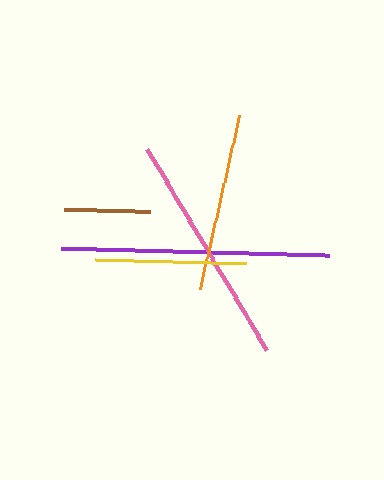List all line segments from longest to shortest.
From longest to shortest: purple, pink, orange, yellow, brown.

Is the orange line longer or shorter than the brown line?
The orange line is longer than the brown line.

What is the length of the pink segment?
The pink segment is approximately 234 pixels long.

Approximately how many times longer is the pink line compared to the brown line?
The pink line is approximately 2.7 times the length of the brown line.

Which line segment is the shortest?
The brown line is the shortest at approximately 85 pixels.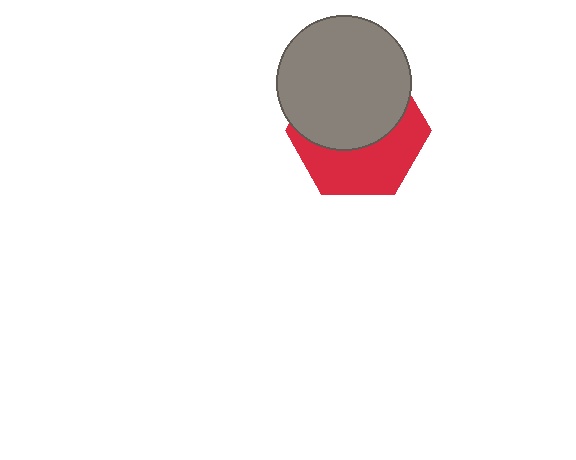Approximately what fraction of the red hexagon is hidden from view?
Roughly 54% of the red hexagon is hidden behind the gray circle.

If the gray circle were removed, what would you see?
You would see the complete red hexagon.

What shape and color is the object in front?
The object in front is a gray circle.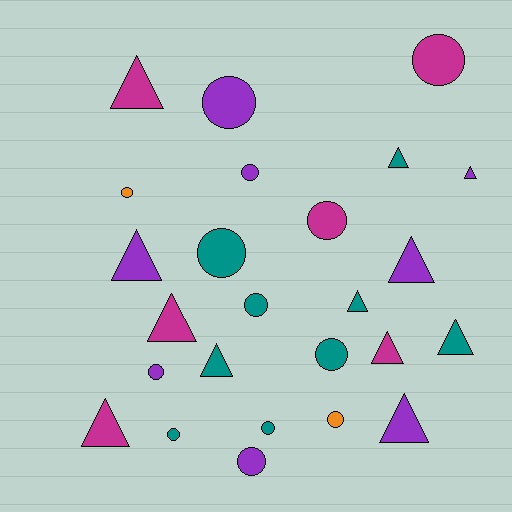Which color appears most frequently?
Teal, with 9 objects.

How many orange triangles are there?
There are no orange triangles.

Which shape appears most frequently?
Circle, with 13 objects.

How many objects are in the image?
There are 25 objects.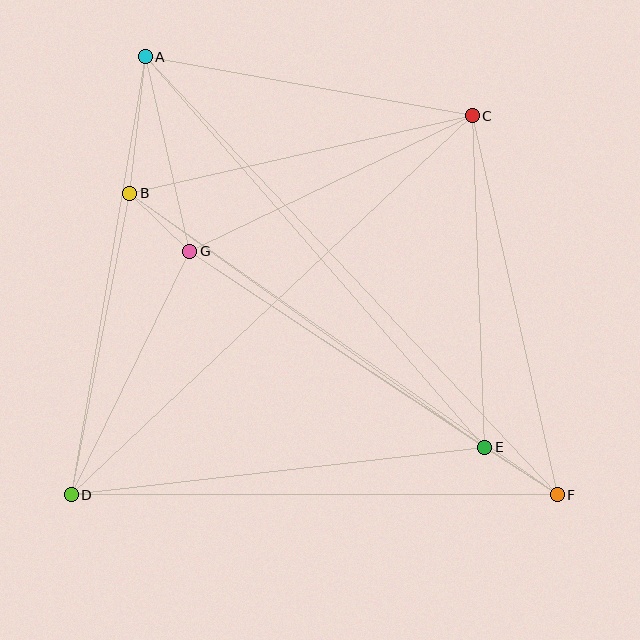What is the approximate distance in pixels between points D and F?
The distance between D and F is approximately 486 pixels.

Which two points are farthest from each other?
Points A and F are farthest from each other.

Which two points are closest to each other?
Points B and G are closest to each other.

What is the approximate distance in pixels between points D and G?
The distance between D and G is approximately 271 pixels.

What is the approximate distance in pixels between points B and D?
The distance between B and D is approximately 307 pixels.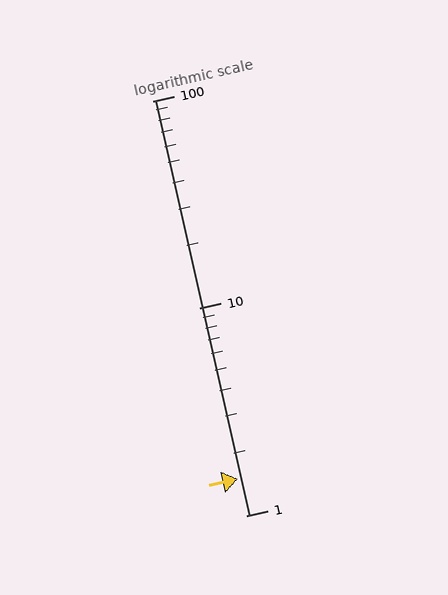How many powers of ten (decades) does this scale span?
The scale spans 2 decades, from 1 to 100.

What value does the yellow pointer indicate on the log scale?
The pointer indicates approximately 1.5.